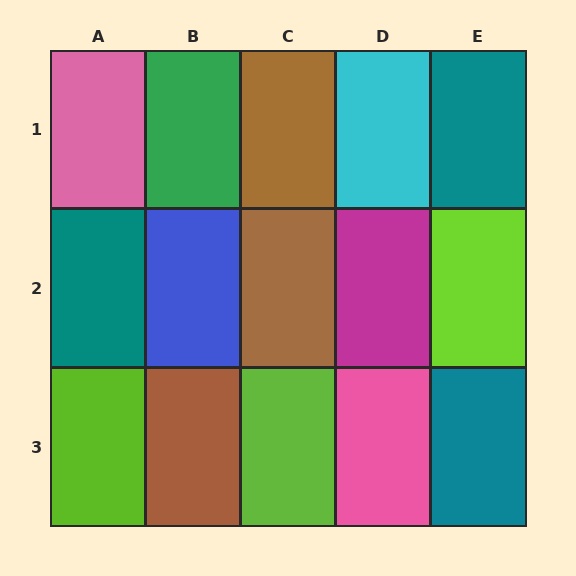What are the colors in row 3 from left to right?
Lime, brown, lime, pink, teal.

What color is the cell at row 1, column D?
Cyan.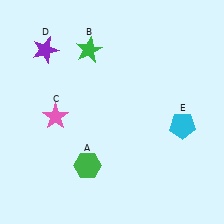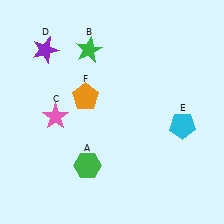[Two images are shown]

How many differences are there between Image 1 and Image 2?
There is 1 difference between the two images.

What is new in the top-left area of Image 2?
An orange pentagon (F) was added in the top-left area of Image 2.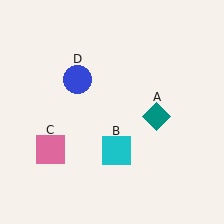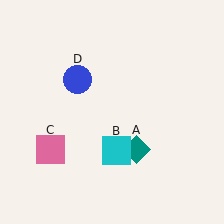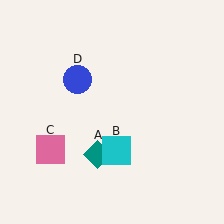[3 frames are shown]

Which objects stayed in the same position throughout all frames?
Cyan square (object B) and pink square (object C) and blue circle (object D) remained stationary.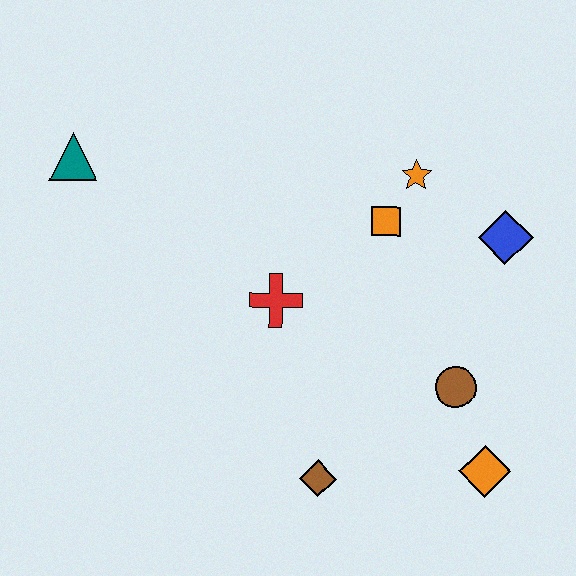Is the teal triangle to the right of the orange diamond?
No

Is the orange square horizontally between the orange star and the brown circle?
No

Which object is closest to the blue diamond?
The orange star is closest to the blue diamond.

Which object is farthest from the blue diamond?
The teal triangle is farthest from the blue diamond.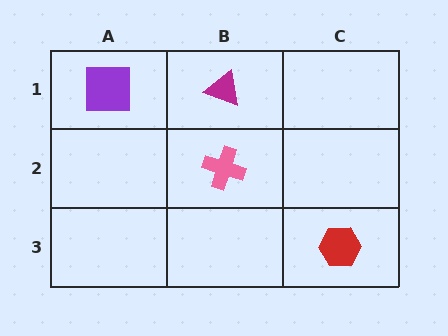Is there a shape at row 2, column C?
No, that cell is empty.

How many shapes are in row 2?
1 shape.